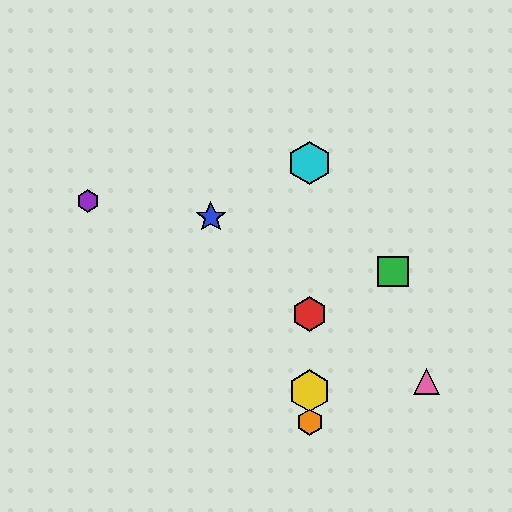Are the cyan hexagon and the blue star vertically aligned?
No, the cyan hexagon is at x≈310 and the blue star is at x≈211.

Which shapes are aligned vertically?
The red hexagon, the yellow hexagon, the orange hexagon, the cyan hexagon are aligned vertically.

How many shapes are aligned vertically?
4 shapes (the red hexagon, the yellow hexagon, the orange hexagon, the cyan hexagon) are aligned vertically.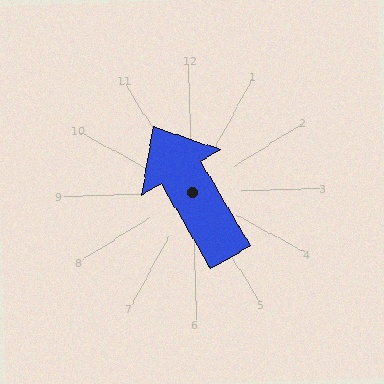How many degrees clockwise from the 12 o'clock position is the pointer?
Approximately 331 degrees.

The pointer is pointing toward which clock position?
Roughly 11 o'clock.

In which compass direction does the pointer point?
Northwest.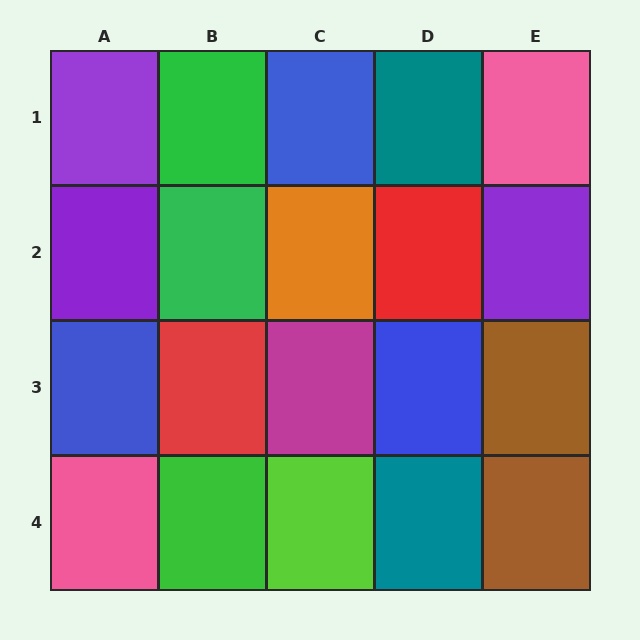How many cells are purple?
3 cells are purple.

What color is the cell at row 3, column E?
Brown.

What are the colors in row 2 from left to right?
Purple, green, orange, red, purple.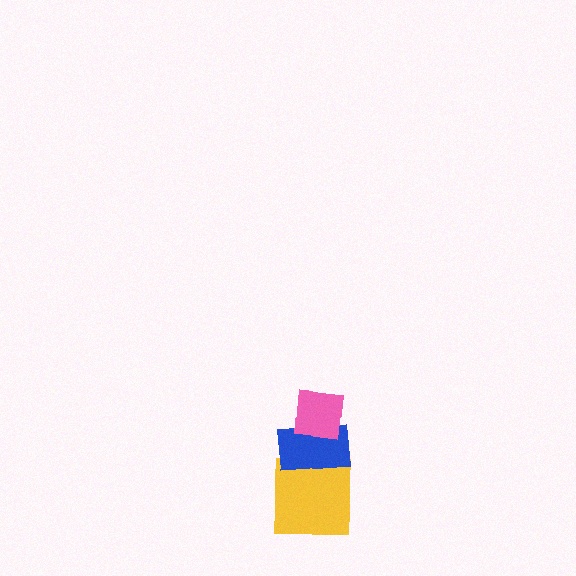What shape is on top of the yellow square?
The blue rectangle is on top of the yellow square.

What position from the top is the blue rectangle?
The blue rectangle is 2nd from the top.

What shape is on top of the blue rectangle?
The pink square is on top of the blue rectangle.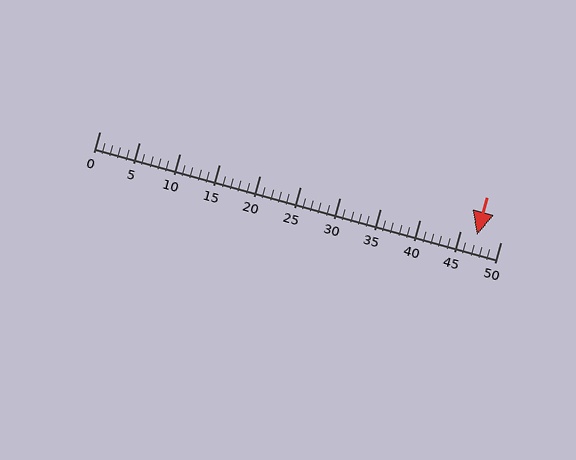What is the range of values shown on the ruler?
The ruler shows values from 0 to 50.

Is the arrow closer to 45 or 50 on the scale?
The arrow is closer to 45.